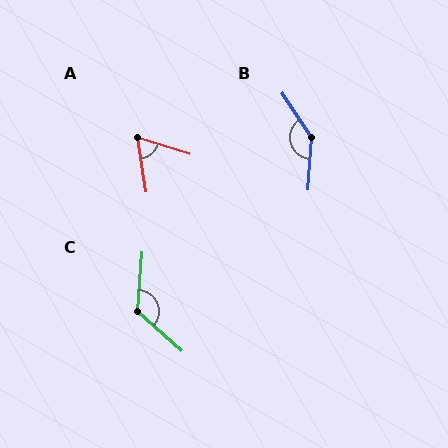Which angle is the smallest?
A, at approximately 63 degrees.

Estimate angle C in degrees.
Approximately 127 degrees.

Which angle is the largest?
B, at approximately 142 degrees.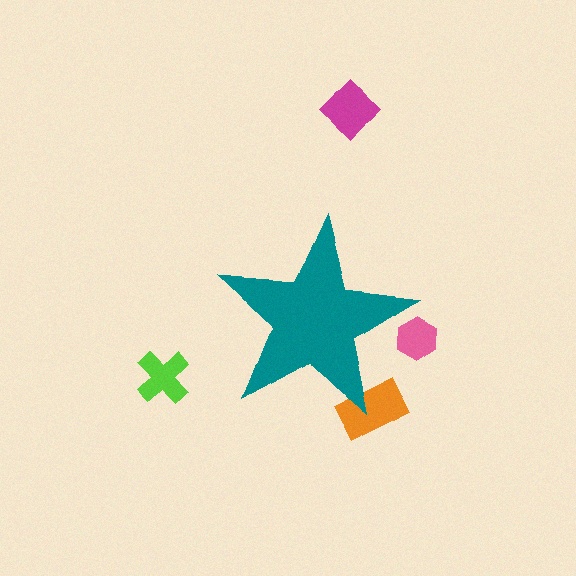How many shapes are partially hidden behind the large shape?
2 shapes are partially hidden.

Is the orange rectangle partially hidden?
Yes, the orange rectangle is partially hidden behind the teal star.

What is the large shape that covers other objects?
A teal star.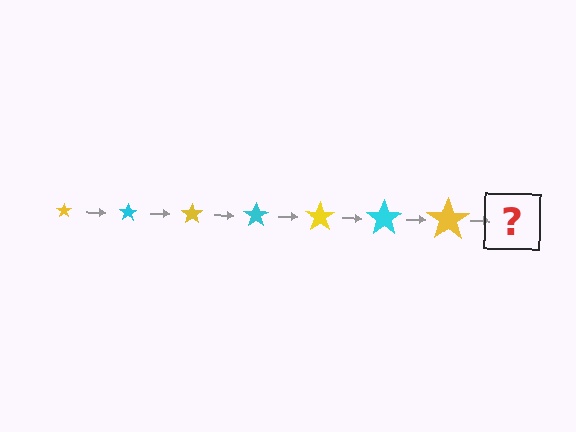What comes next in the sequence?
The next element should be a cyan star, larger than the previous one.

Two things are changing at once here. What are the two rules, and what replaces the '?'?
The two rules are that the star grows larger each step and the color cycles through yellow and cyan. The '?' should be a cyan star, larger than the previous one.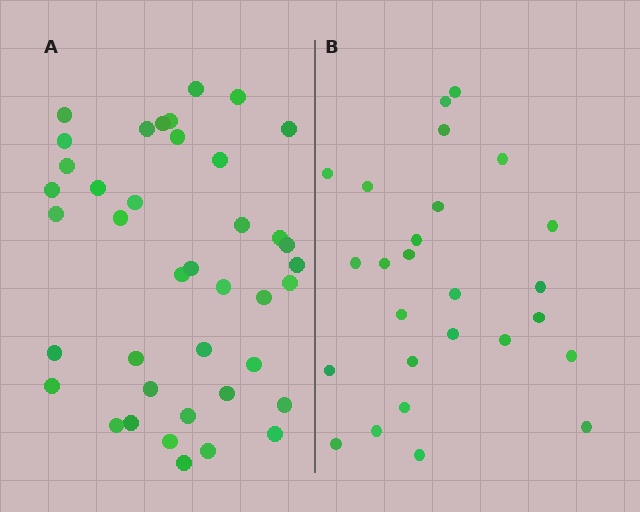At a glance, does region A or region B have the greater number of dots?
Region A (the left region) has more dots.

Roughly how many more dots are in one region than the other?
Region A has approximately 15 more dots than region B.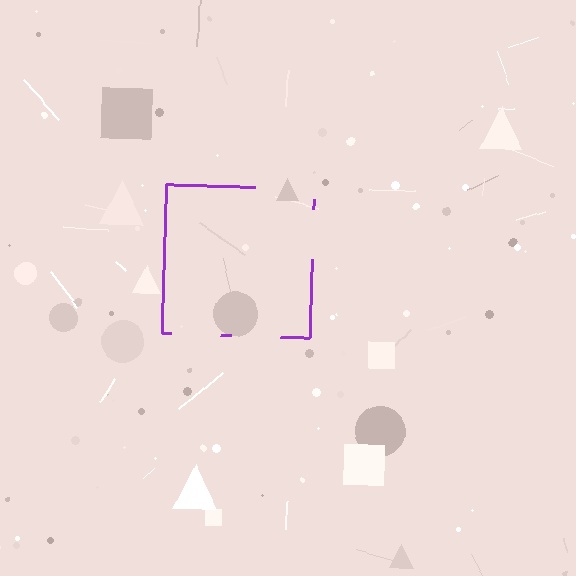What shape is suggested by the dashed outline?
The dashed outline suggests a square.